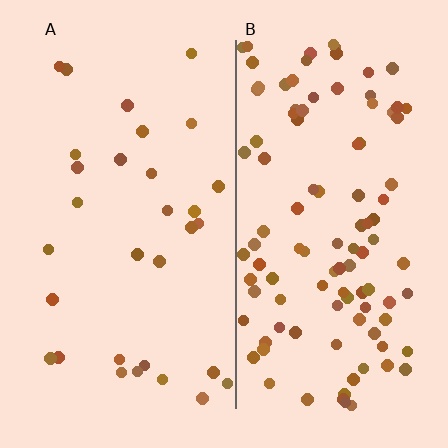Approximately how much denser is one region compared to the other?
Approximately 3.4× — region B over region A.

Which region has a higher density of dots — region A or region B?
B (the right).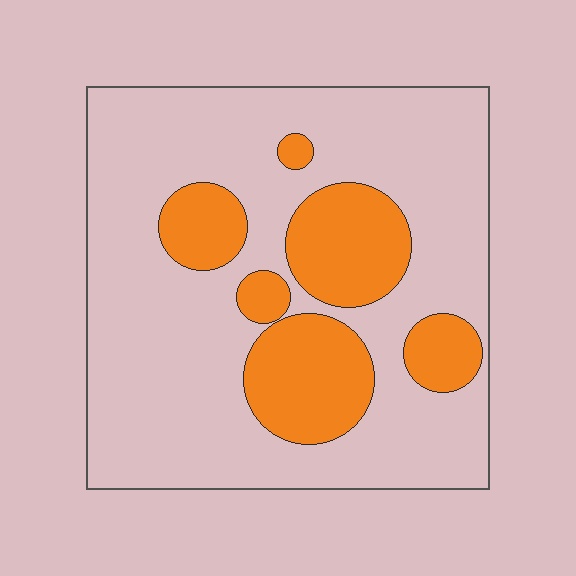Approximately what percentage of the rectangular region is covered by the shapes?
Approximately 25%.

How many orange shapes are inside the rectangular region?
6.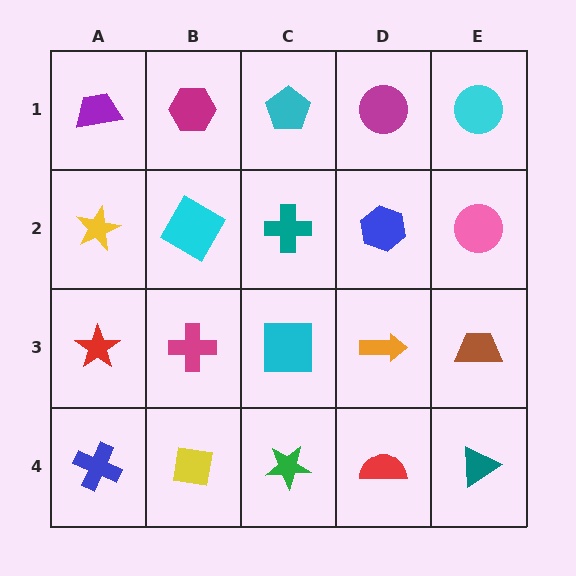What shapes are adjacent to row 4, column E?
A brown trapezoid (row 3, column E), a red semicircle (row 4, column D).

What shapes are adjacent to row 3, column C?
A teal cross (row 2, column C), a green star (row 4, column C), a magenta cross (row 3, column B), an orange arrow (row 3, column D).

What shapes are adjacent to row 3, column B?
A cyan diamond (row 2, column B), a yellow square (row 4, column B), a red star (row 3, column A), a cyan square (row 3, column C).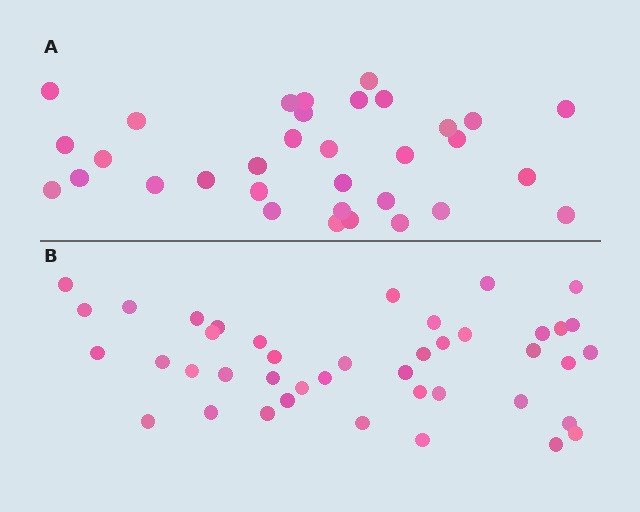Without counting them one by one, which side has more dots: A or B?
Region B (the bottom region) has more dots.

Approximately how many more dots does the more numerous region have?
Region B has roughly 8 or so more dots than region A.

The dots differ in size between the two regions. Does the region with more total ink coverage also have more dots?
No. Region A has more total ink coverage because its dots are larger, but region B actually contains more individual dots. Total area can be misleading — the number of items is what matters here.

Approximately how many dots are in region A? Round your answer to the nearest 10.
About 30 dots. (The exact count is 33, which rounds to 30.)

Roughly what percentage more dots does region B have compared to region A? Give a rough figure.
About 25% more.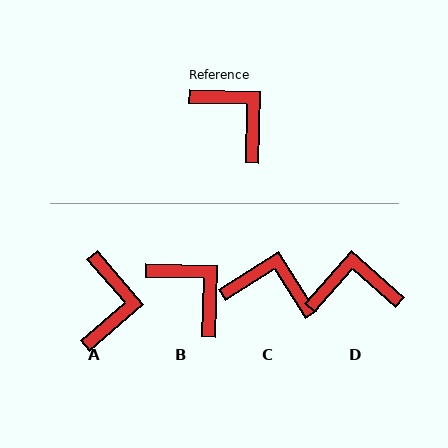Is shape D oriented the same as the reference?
No, it is off by about 50 degrees.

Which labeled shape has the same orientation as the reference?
B.